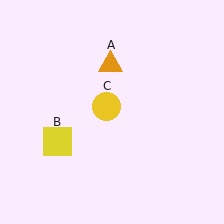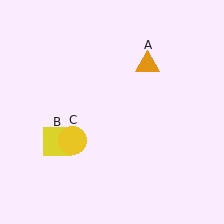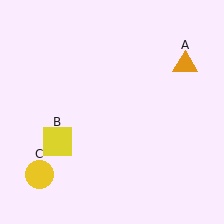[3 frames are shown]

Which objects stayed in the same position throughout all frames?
Yellow square (object B) remained stationary.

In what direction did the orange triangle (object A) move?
The orange triangle (object A) moved right.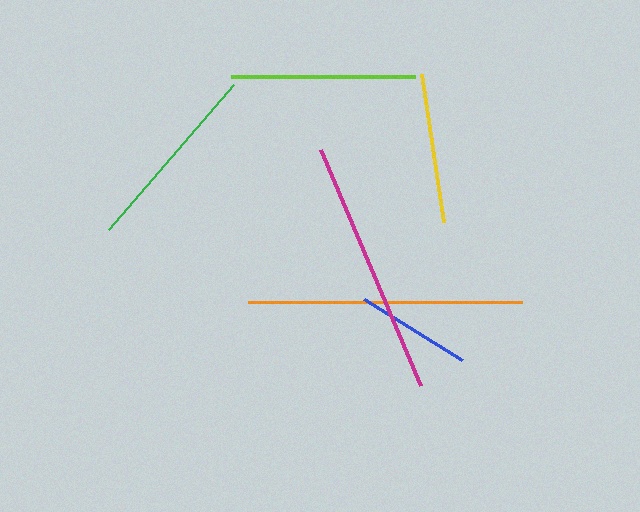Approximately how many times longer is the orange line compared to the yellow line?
The orange line is approximately 1.8 times the length of the yellow line.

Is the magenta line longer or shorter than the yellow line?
The magenta line is longer than the yellow line.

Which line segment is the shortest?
The blue line is the shortest at approximately 115 pixels.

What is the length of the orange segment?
The orange segment is approximately 273 pixels long.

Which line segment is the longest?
The orange line is the longest at approximately 273 pixels.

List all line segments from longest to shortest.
From longest to shortest: orange, magenta, green, lime, yellow, blue.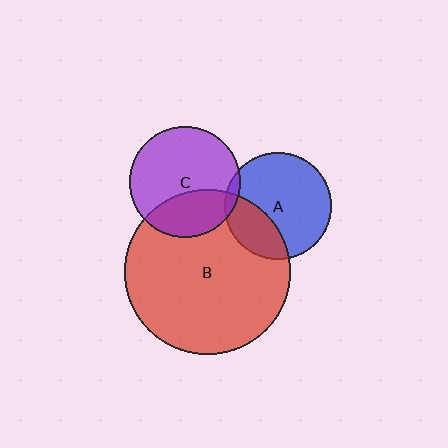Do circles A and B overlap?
Yes.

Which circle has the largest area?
Circle B (red).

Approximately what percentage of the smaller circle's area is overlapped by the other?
Approximately 30%.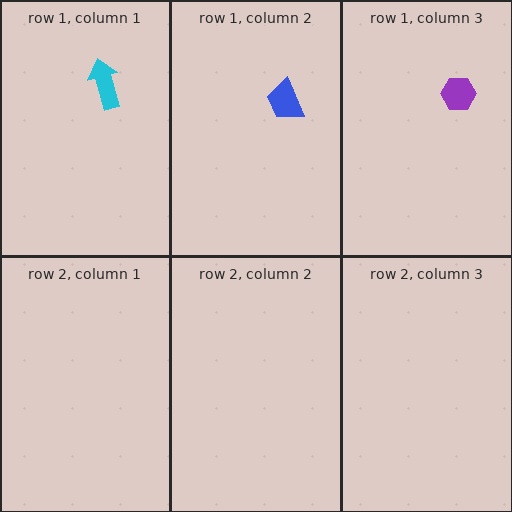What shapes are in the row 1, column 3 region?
The purple hexagon.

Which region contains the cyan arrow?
The row 1, column 1 region.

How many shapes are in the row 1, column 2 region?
1.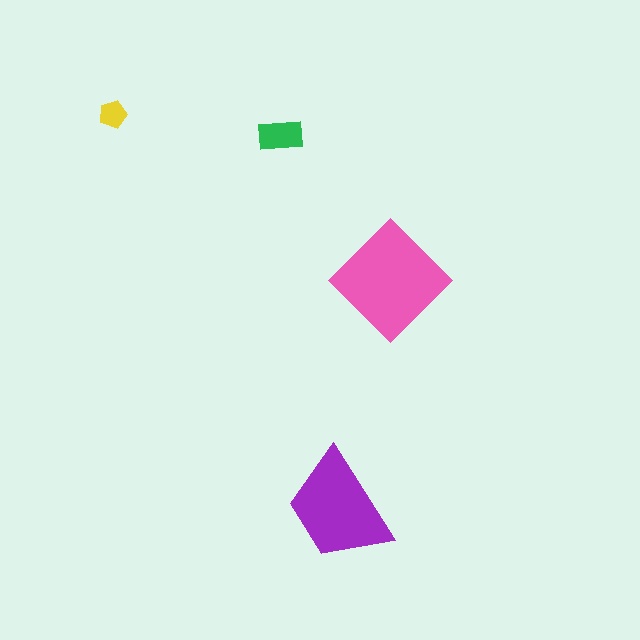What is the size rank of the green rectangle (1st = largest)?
3rd.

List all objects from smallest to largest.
The yellow pentagon, the green rectangle, the purple trapezoid, the pink diamond.